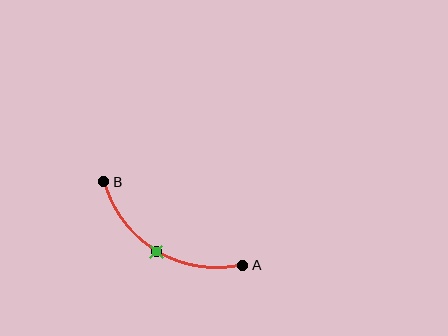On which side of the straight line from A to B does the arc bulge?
The arc bulges below the straight line connecting A and B.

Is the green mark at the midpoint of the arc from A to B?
Yes. The green mark lies on the arc at equal arc-length from both A and B — it is the arc midpoint.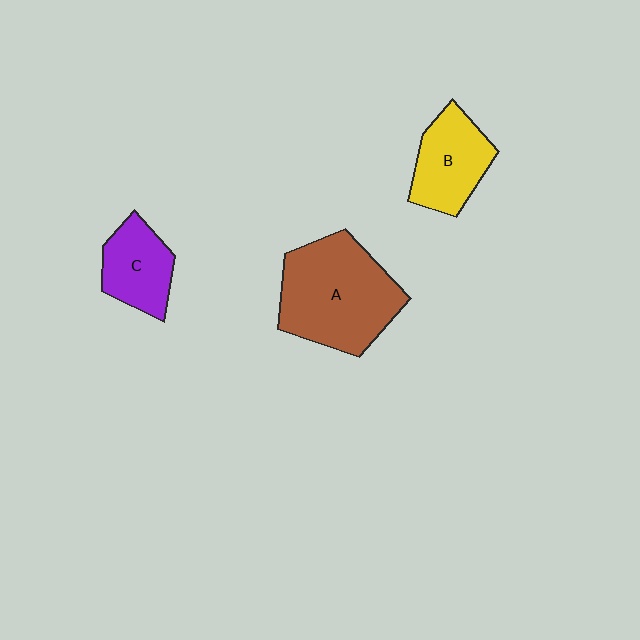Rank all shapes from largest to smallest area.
From largest to smallest: A (brown), B (yellow), C (purple).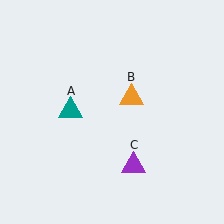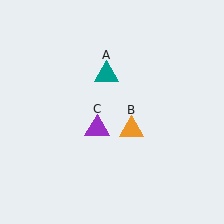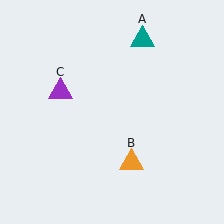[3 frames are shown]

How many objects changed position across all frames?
3 objects changed position: teal triangle (object A), orange triangle (object B), purple triangle (object C).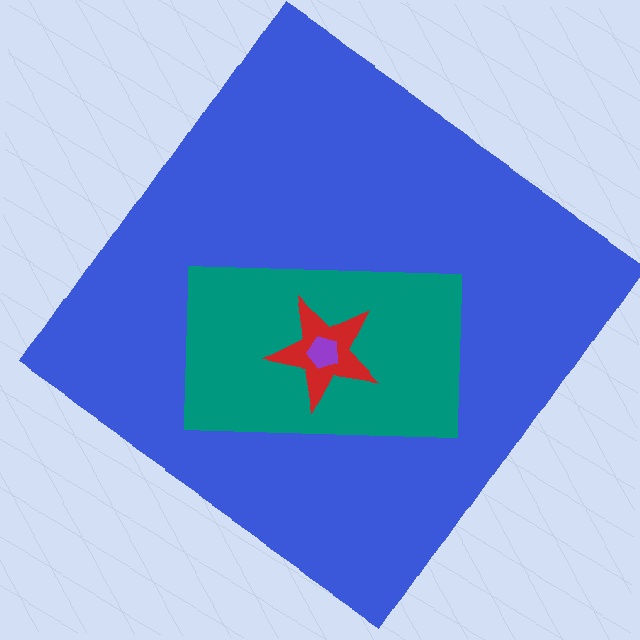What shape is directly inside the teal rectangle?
The red star.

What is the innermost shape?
The purple pentagon.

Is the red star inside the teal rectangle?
Yes.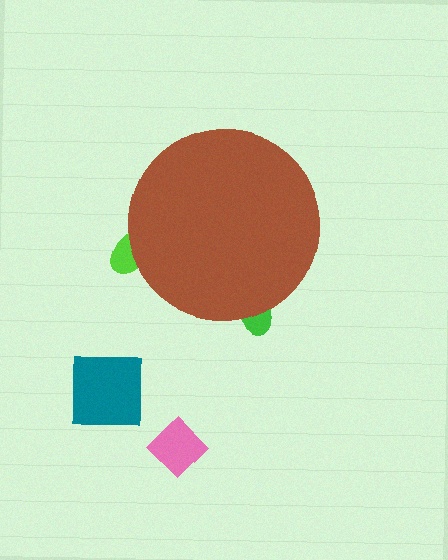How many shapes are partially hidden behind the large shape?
2 shapes are partially hidden.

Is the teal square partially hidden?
No, the teal square is fully visible.